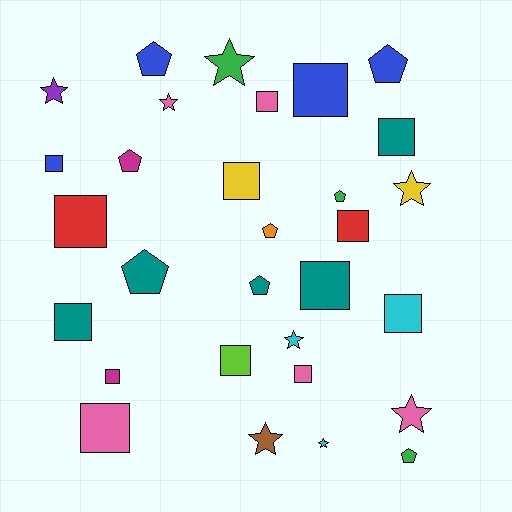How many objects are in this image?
There are 30 objects.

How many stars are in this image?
There are 8 stars.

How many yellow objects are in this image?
There are 2 yellow objects.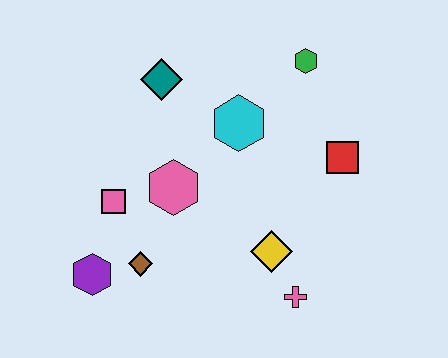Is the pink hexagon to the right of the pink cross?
No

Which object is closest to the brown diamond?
The purple hexagon is closest to the brown diamond.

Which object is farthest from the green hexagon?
The purple hexagon is farthest from the green hexagon.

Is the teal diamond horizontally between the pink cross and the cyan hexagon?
No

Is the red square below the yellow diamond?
No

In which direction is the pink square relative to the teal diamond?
The pink square is below the teal diamond.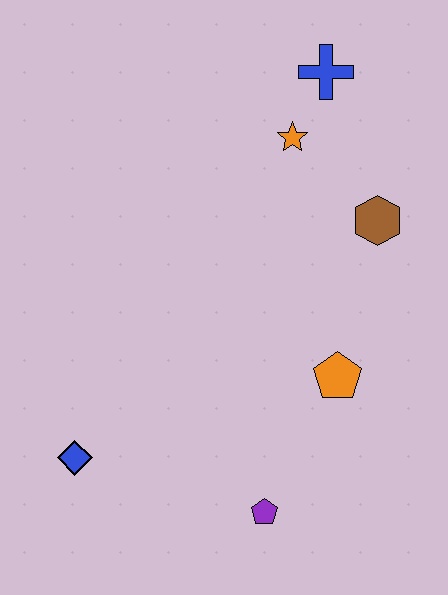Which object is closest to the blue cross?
The orange star is closest to the blue cross.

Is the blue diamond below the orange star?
Yes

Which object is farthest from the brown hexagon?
The blue diamond is farthest from the brown hexagon.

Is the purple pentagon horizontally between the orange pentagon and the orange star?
No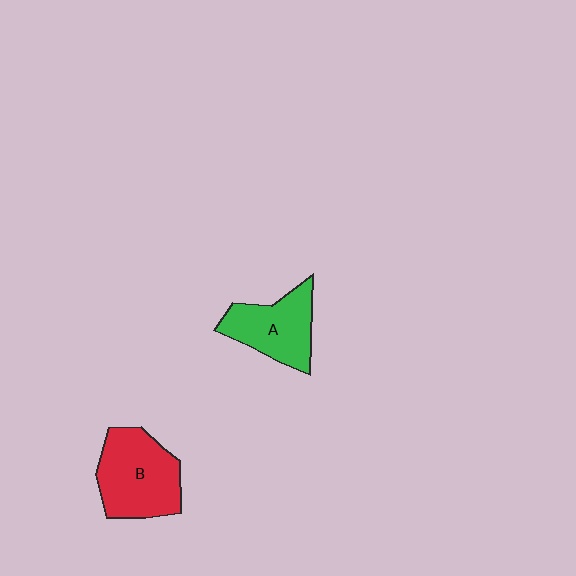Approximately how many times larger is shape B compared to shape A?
Approximately 1.3 times.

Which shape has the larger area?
Shape B (red).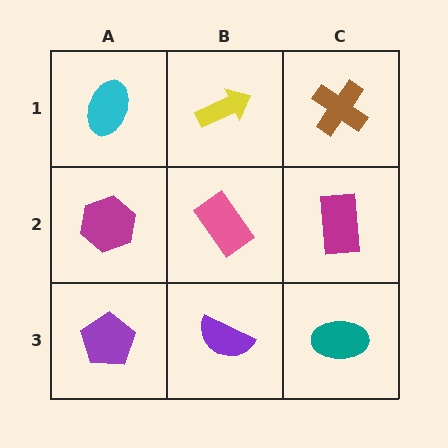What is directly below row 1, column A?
A magenta hexagon.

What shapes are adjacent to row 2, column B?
A yellow arrow (row 1, column B), a purple semicircle (row 3, column B), a magenta hexagon (row 2, column A), a magenta rectangle (row 2, column C).